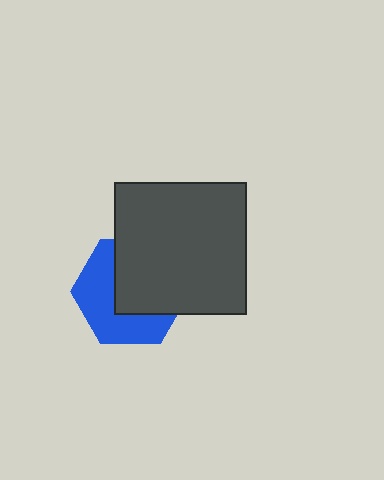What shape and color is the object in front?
The object in front is a dark gray square.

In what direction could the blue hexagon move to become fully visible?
The blue hexagon could move toward the lower-left. That would shift it out from behind the dark gray square entirely.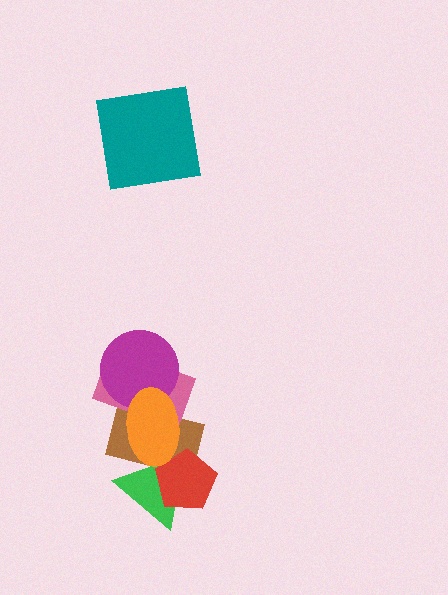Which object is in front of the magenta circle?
The orange ellipse is in front of the magenta circle.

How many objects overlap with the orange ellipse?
5 objects overlap with the orange ellipse.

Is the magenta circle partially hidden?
Yes, it is partially covered by another shape.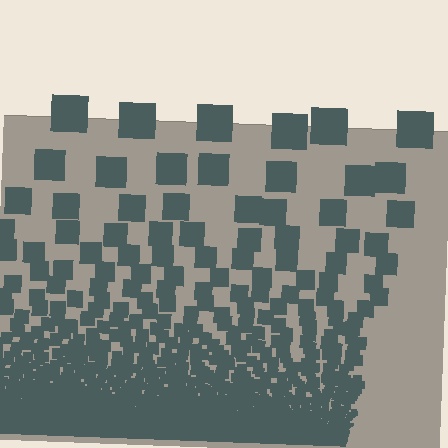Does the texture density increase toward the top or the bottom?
Density increases toward the bottom.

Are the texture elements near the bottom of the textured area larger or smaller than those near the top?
Smaller. The gradient is inverted — elements near the bottom are smaller and denser.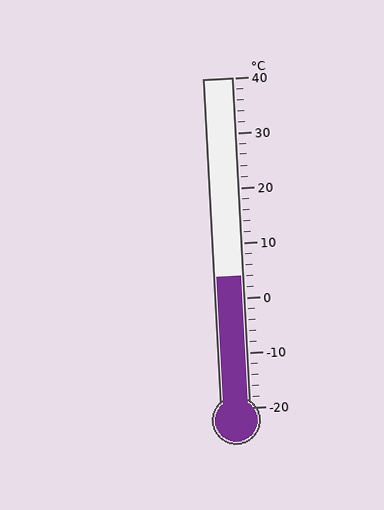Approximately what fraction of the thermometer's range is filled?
The thermometer is filled to approximately 40% of its range.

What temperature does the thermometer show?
The thermometer shows approximately 4°C.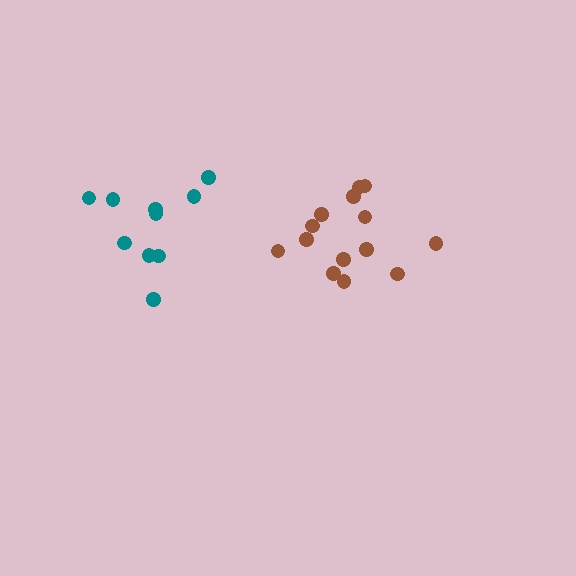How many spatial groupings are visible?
There are 2 spatial groupings.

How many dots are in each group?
Group 1: 14 dots, Group 2: 10 dots (24 total).